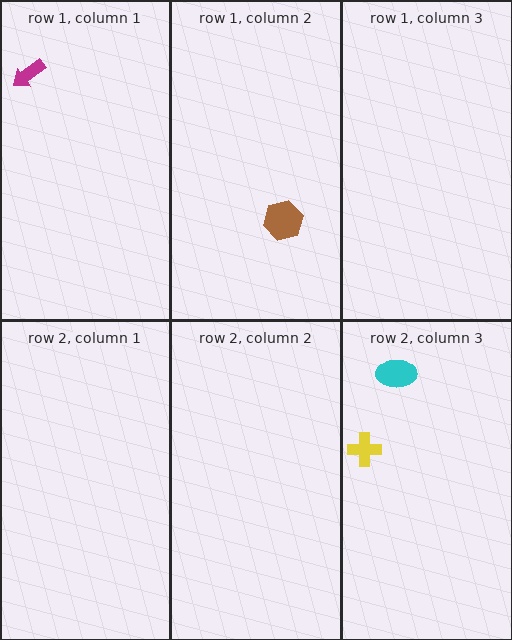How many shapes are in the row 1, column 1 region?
1.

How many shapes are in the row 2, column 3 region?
2.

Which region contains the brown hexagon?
The row 1, column 2 region.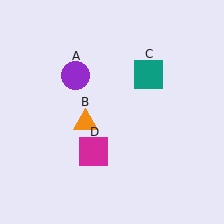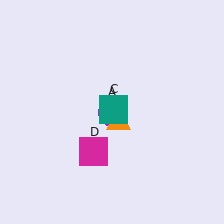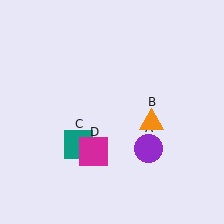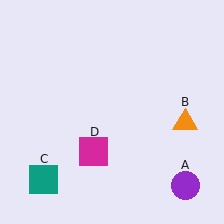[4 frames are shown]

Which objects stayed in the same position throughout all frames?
Magenta square (object D) remained stationary.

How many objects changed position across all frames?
3 objects changed position: purple circle (object A), orange triangle (object B), teal square (object C).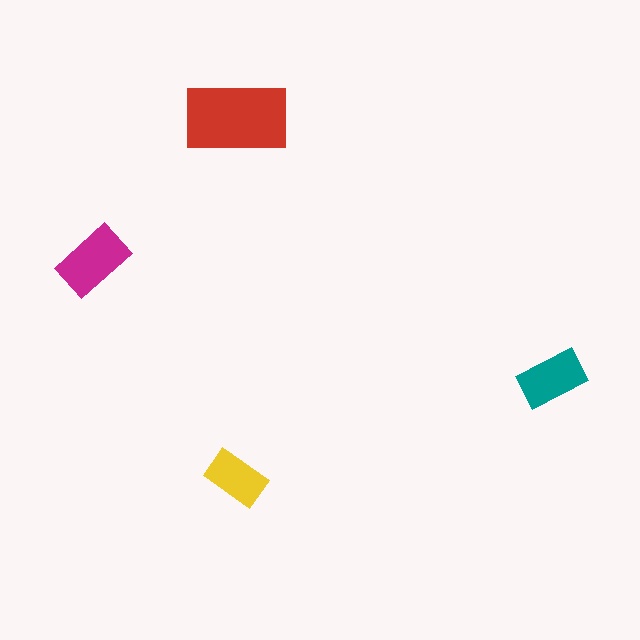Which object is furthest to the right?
The teal rectangle is rightmost.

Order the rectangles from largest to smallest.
the red one, the magenta one, the teal one, the yellow one.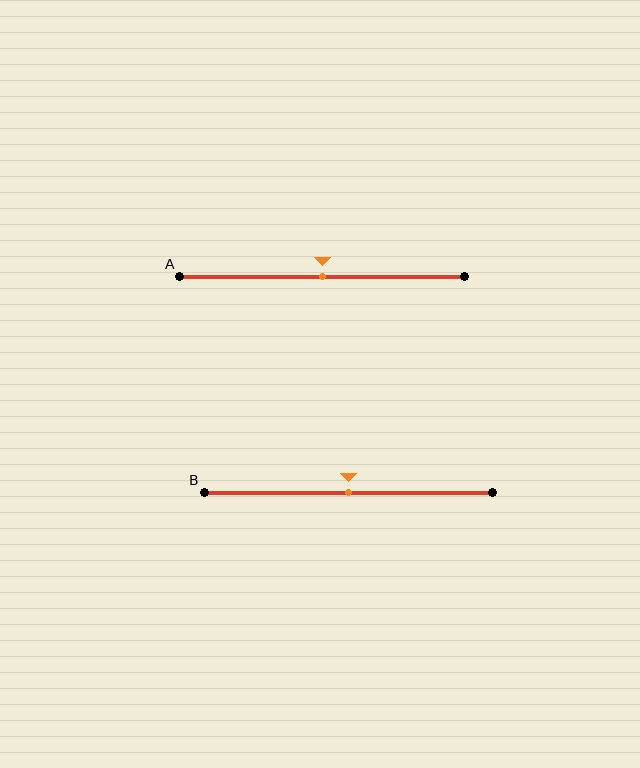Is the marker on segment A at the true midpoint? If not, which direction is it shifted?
Yes, the marker on segment A is at the true midpoint.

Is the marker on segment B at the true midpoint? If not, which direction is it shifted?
Yes, the marker on segment B is at the true midpoint.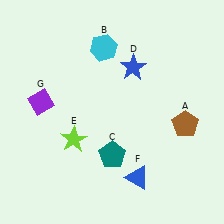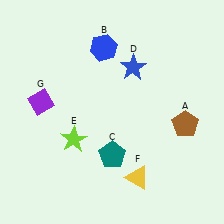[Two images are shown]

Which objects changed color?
B changed from cyan to blue. F changed from blue to yellow.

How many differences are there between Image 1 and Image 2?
There are 2 differences between the two images.